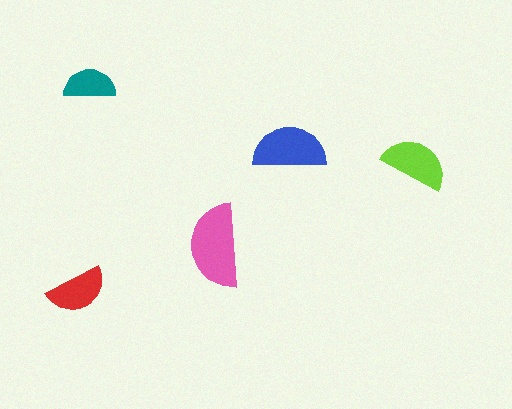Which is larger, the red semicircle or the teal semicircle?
The red one.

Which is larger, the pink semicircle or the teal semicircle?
The pink one.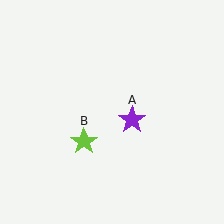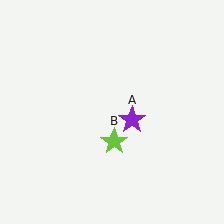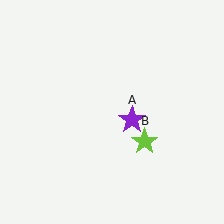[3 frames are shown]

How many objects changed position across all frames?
1 object changed position: lime star (object B).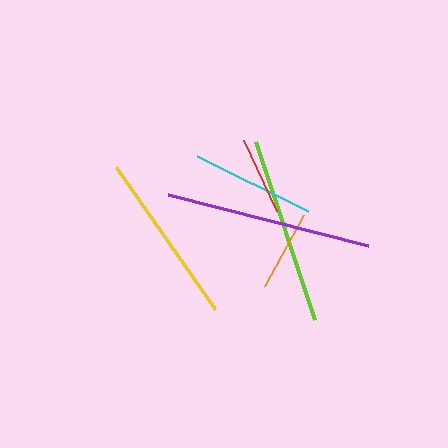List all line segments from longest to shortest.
From longest to shortest: purple, lime, yellow, cyan, orange, red.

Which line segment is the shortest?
The red line is the shortest at approximately 79 pixels.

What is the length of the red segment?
The red segment is approximately 79 pixels long.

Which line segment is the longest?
The purple line is the longest at approximately 206 pixels.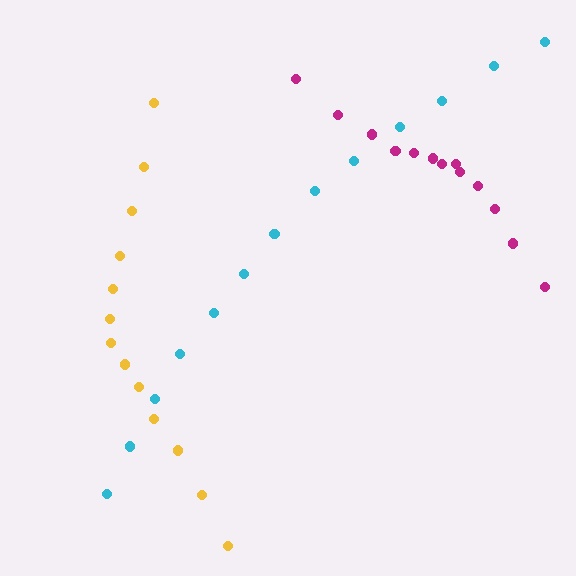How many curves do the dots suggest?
There are 3 distinct paths.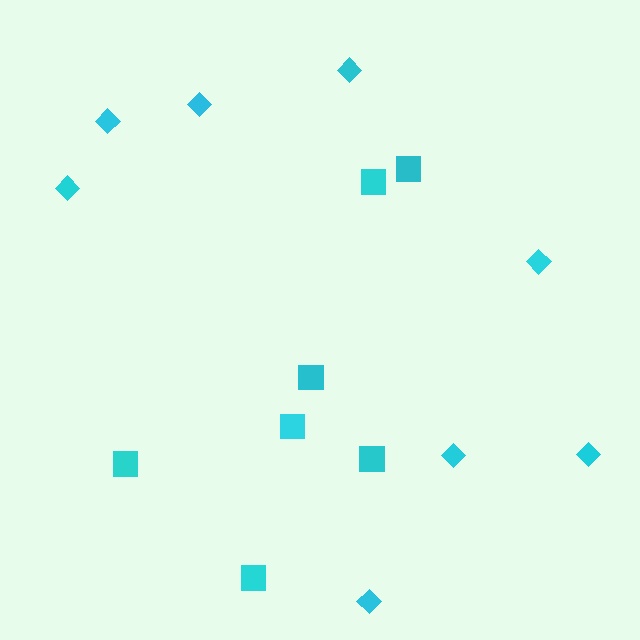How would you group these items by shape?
There are 2 groups: one group of squares (7) and one group of diamonds (8).